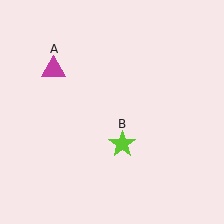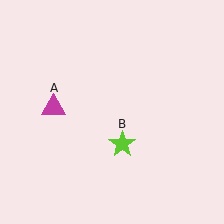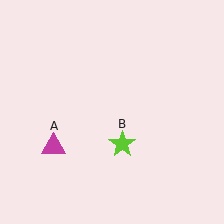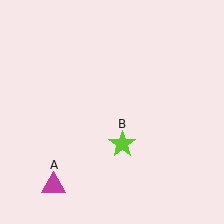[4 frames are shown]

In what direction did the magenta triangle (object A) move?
The magenta triangle (object A) moved down.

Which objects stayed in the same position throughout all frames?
Lime star (object B) remained stationary.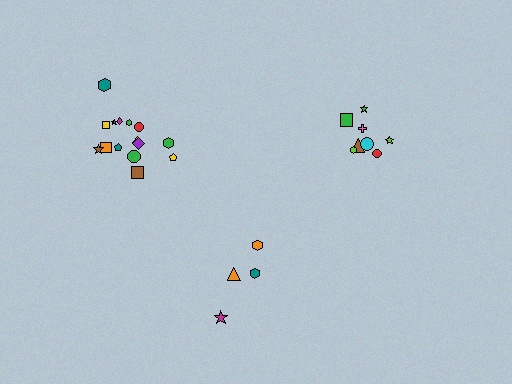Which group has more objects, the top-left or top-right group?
The top-left group.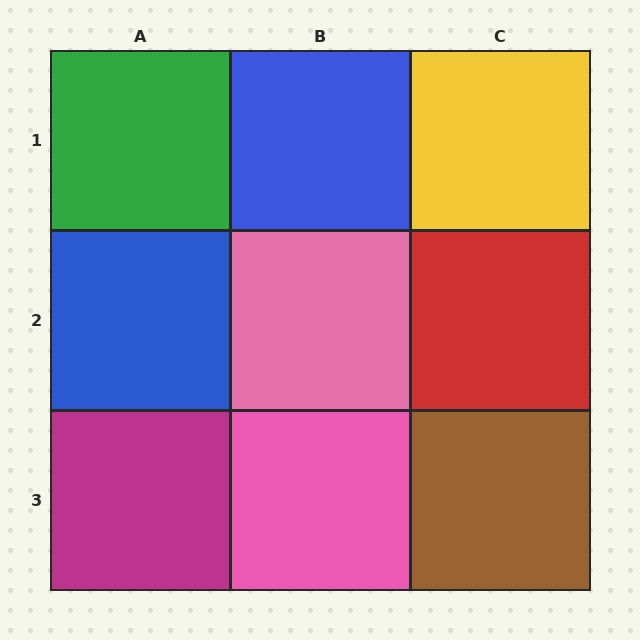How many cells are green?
1 cell is green.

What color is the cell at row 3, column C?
Brown.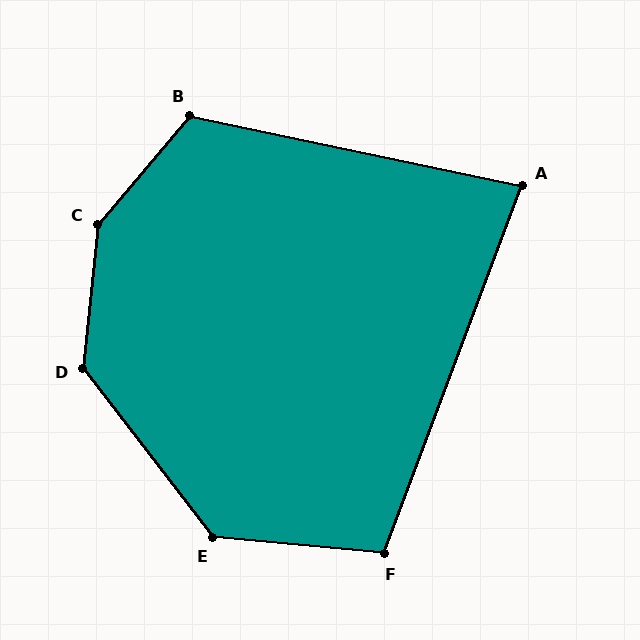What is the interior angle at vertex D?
Approximately 137 degrees (obtuse).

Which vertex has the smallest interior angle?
A, at approximately 81 degrees.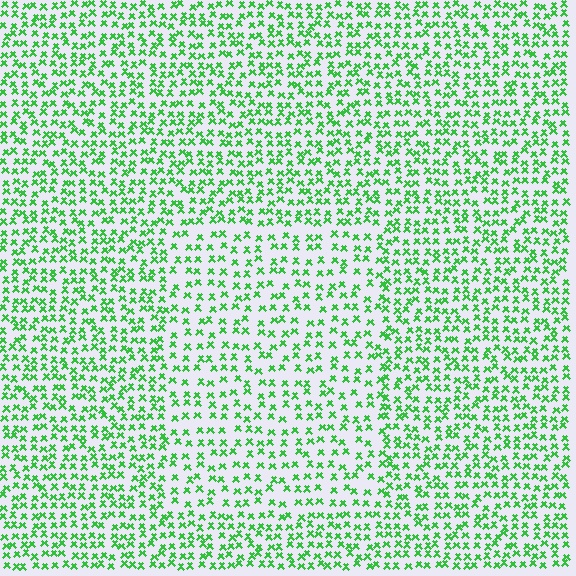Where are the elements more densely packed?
The elements are more densely packed outside the rectangle boundary.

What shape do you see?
I see a rectangle.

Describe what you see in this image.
The image contains small green elements arranged at two different densities. A rectangle-shaped region is visible where the elements are less densely packed than the surrounding area.